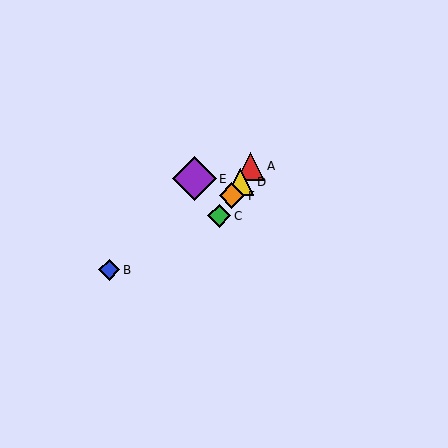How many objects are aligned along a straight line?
4 objects (A, C, D, F) are aligned along a straight line.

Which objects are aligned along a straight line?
Objects A, C, D, F are aligned along a straight line.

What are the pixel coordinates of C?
Object C is at (219, 216).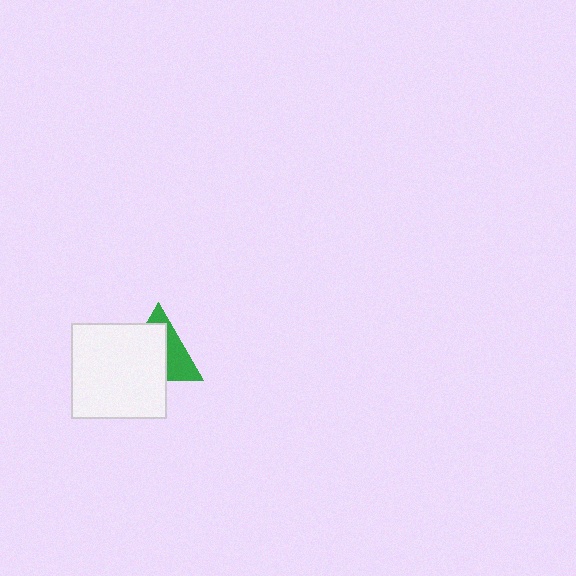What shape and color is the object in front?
The object in front is a white square.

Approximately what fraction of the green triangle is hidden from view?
Roughly 60% of the green triangle is hidden behind the white square.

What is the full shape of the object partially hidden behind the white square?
The partially hidden object is a green triangle.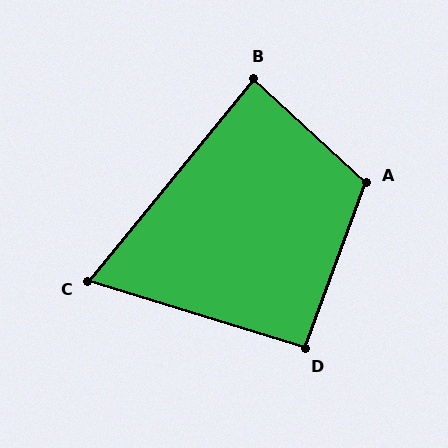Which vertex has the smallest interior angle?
C, at approximately 68 degrees.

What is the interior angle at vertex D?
Approximately 93 degrees (approximately right).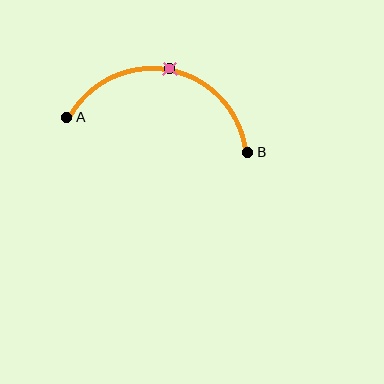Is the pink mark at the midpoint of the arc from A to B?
Yes. The pink mark lies on the arc at equal arc-length from both A and B — it is the arc midpoint.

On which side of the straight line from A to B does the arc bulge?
The arc bulges above the straight line connecting A and B.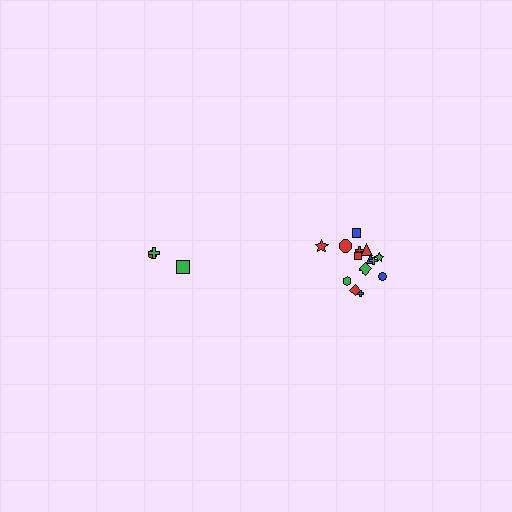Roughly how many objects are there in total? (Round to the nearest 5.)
Roughly 20 objects in total.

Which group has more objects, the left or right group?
The right group.